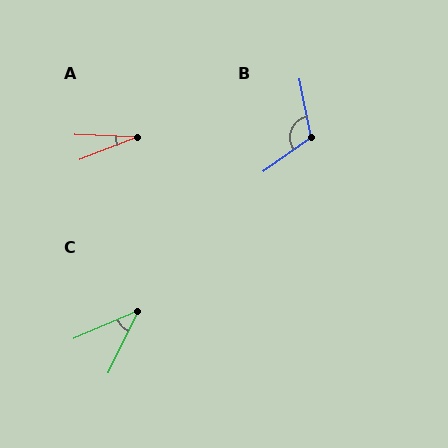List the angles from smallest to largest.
A (24°), C (41°), B (114°).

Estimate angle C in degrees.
Approximately 41 degrees.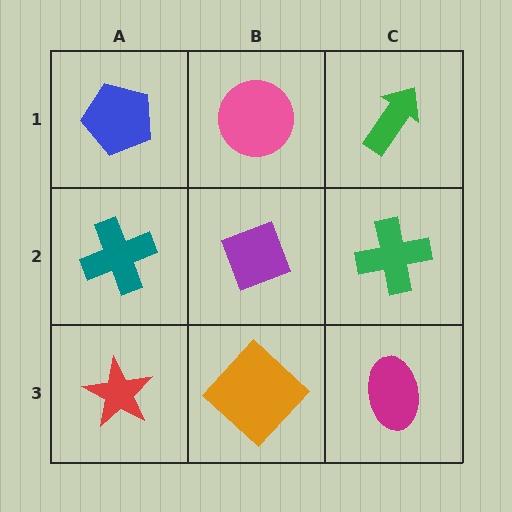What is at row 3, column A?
A red star.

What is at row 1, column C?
A green arrow.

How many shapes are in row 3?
3 shapes.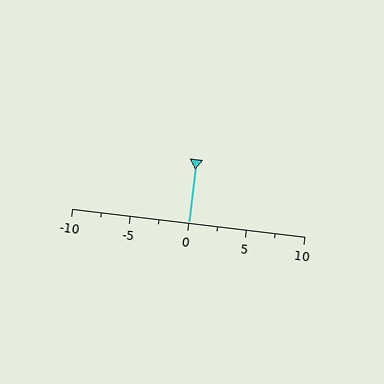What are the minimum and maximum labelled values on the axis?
The axis runs from -10 to 10.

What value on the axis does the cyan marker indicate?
The marker indicates approximately 0.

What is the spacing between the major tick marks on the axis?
The major ticks are spaced 5 apart.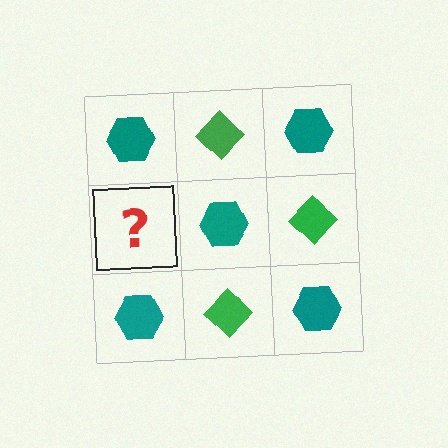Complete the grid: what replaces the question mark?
The question mark should be replaced with a green diamond.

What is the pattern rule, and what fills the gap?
The rule is that it alternates teal hexagon and green diamond in a checkerboard pattern. The gap should be filled with a green diamond.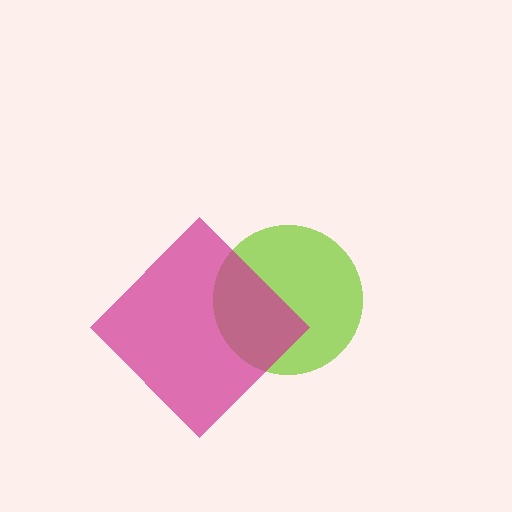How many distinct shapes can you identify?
There are 2 distinct shapes: a lime circle, a magenta diamond.